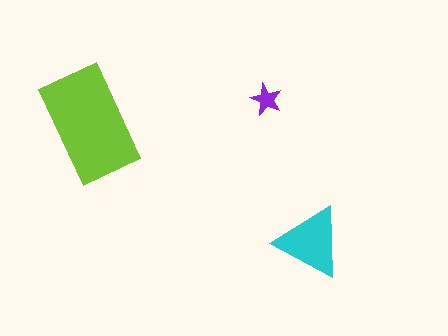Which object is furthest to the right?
The cyan triangle is rightmost.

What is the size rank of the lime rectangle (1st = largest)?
1st.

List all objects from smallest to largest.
The purple star, the cyan triangle, the lime rectangle.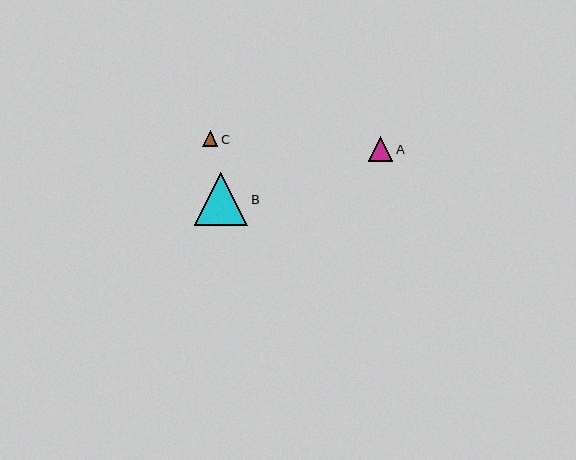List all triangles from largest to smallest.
From largest to smallest: B, A, C.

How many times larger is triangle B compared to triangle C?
Triangle B is approximately 3.4 times the size of triangle C.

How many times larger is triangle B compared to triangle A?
Triangle B is approximately 2.2 times the size of triangle A.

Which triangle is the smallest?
Triangle C is the smallest with a size of approximately 16 pixels.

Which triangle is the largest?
Triangle B is the largest with a size of approximately 54 pixels.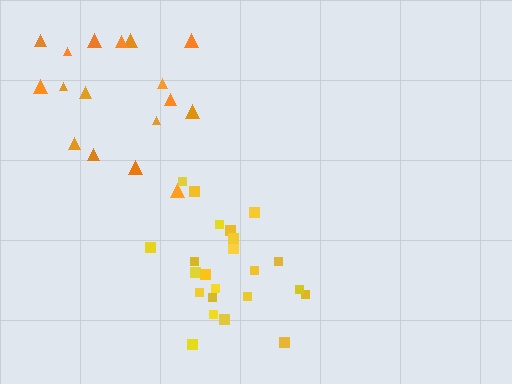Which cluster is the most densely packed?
Yellow.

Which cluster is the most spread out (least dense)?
Orange.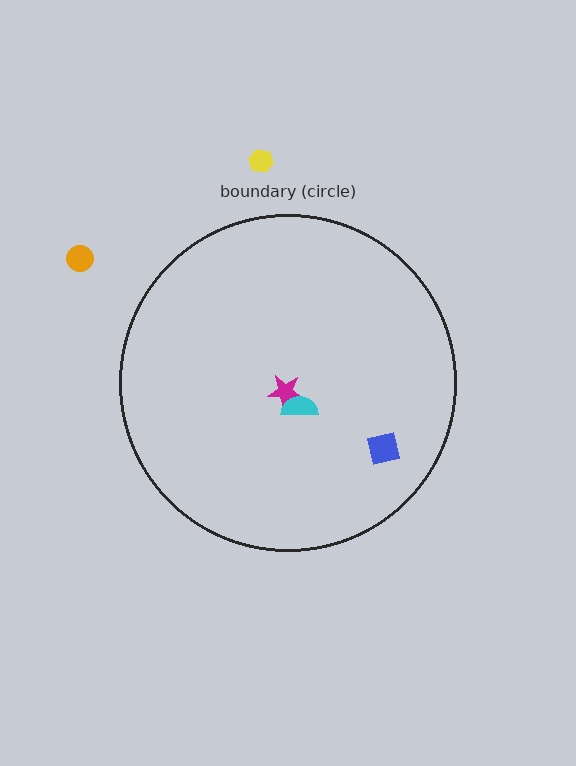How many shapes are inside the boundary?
3 inside, 2 outside.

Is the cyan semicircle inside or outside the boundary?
Inside.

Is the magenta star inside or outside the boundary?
Inside.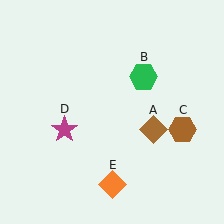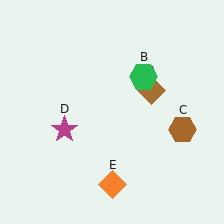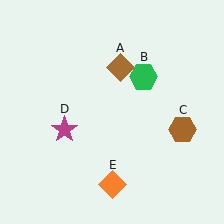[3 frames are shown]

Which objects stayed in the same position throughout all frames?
Green hexagon (object B) and brown hexagon (object C) and magenta star (object D) and orange diamond (object E) remained stationary.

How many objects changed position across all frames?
1 object changed position: brown diamond (object A).